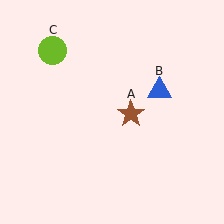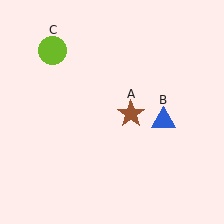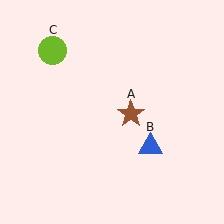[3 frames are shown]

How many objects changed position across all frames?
1 object changed position: blue triangle (object B).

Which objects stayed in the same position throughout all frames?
Brown star (object A) and lime circle (object C) remained stationary.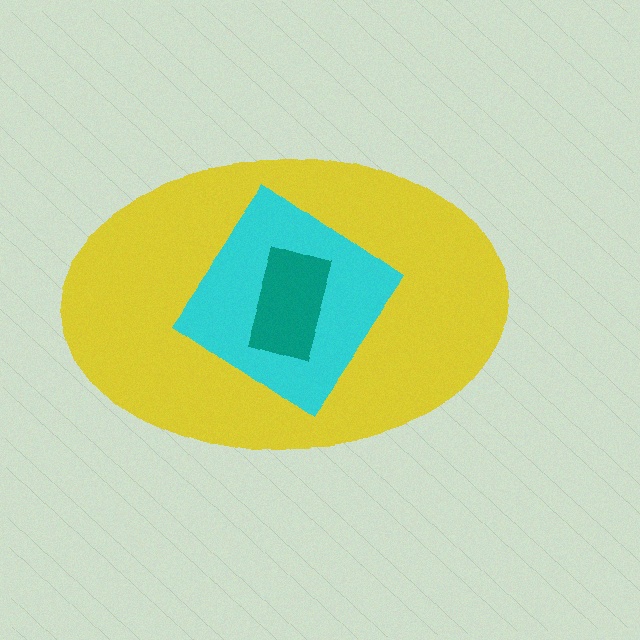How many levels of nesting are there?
3.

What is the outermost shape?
The yellow ellipse.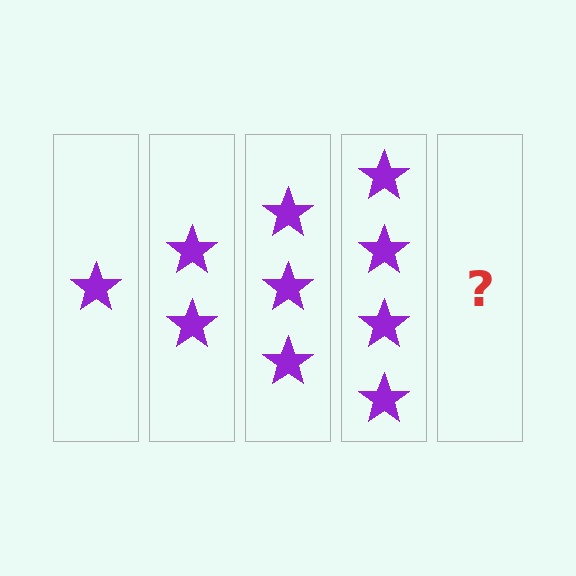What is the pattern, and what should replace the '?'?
The pattern is that each step adds one more star. The '?' should be 5 stars.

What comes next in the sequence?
The next element should be 5 stars.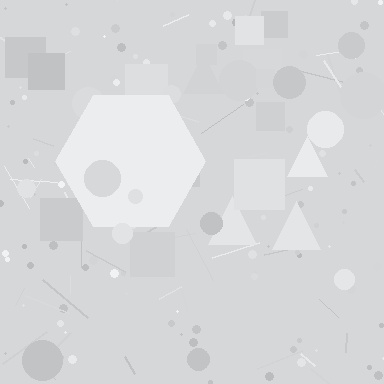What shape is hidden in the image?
A hexagon is hidden in the image.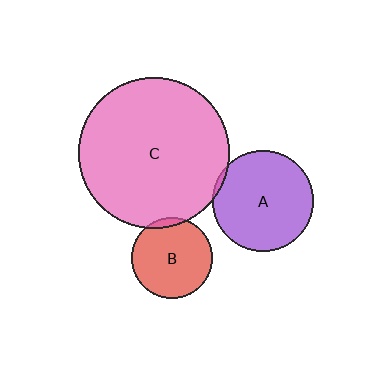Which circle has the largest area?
Circle C (pink).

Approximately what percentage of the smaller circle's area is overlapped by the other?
Approximately 5%.